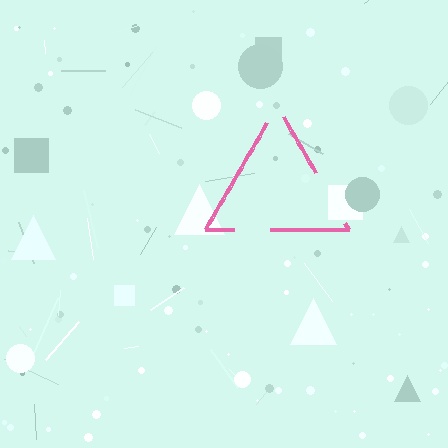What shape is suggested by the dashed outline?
The dashed outline suggests a triangle.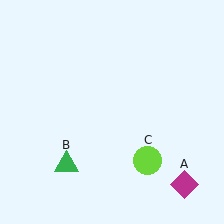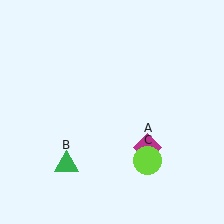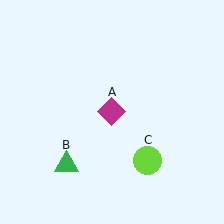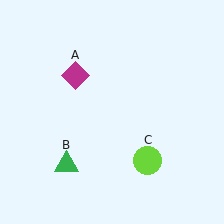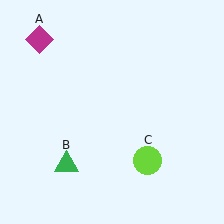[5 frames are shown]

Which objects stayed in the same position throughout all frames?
Green triangle (object B) and lime circle (object C) remained stationary.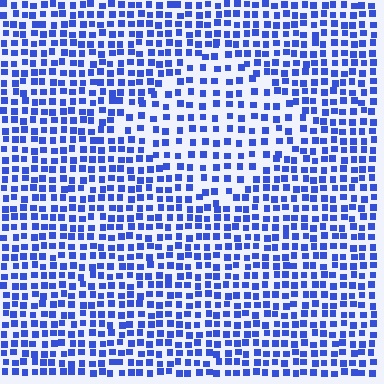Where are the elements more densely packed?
The elements are more densely packed outside the diamond boundary.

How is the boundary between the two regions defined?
The boundary is defined by a change in element density (approximately 1.6x ratio). All elements are the same color, size, and shape.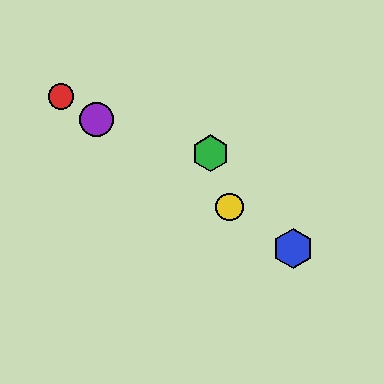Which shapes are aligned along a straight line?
The red circle, the blue hexagon, the yellow circle, the purple circle are aligned along a straight line.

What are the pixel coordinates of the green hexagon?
The green hexagon is at (211, 153).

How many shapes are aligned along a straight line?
4 shapes (the red circle, the blue hexagon, the yellow circle, the purple circle) are aligned along a straight line.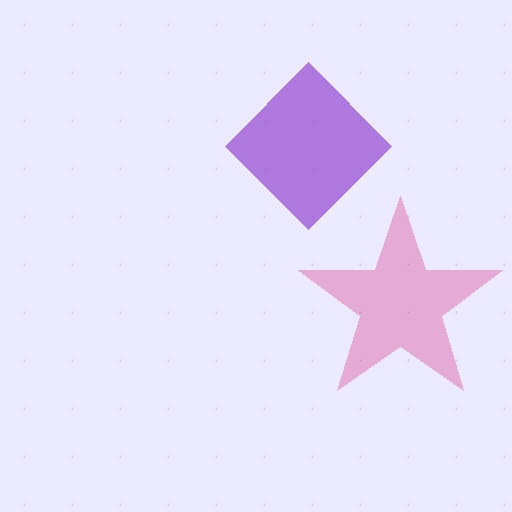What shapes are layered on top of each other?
The layered shapes are: a purple diamond, a pink star.